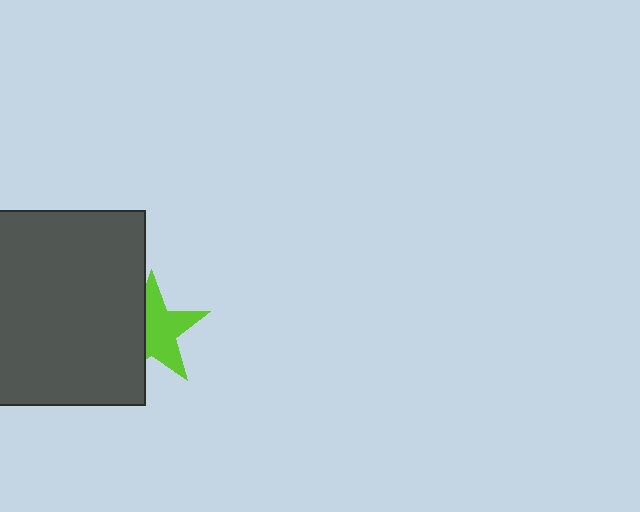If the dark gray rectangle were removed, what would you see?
You would see the complete lime star.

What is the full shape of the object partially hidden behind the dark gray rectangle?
The partially hidden object is a lime star.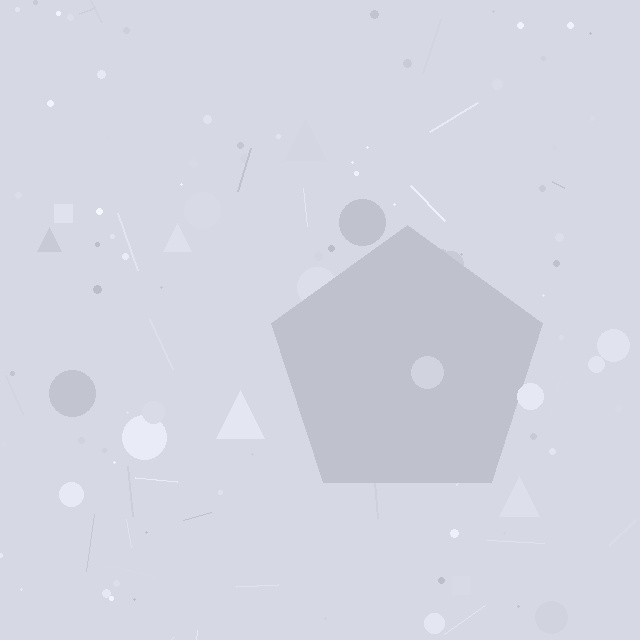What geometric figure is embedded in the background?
A pentagon is embedded in the background.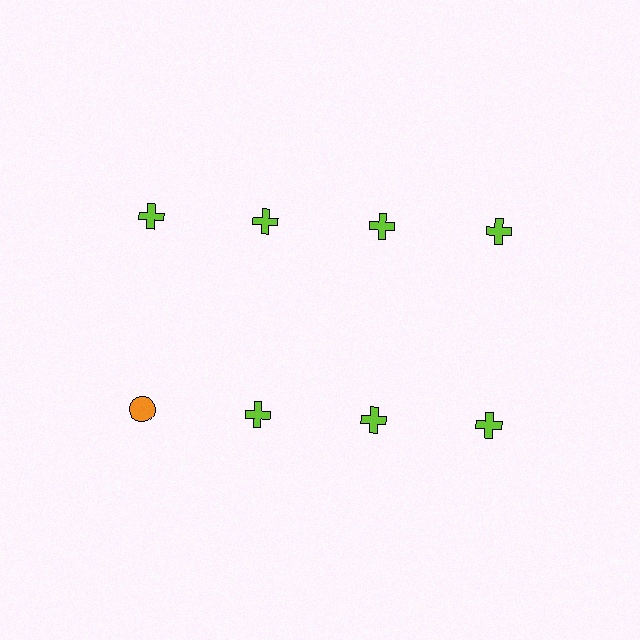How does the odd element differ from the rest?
It differs in both color (orange instead of lime) and shape (circle instead of cross).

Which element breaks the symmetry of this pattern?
The orange circle in the second row, leftmost column breaks the symmetry. All other shapes are lime crosses.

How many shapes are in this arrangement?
There are 8 shapes arranged in a grid pattern.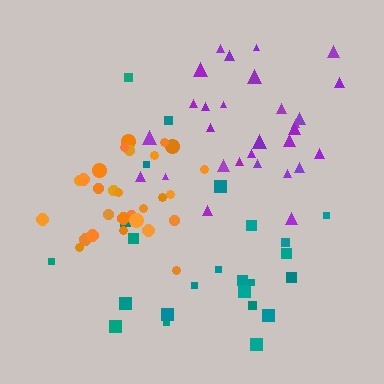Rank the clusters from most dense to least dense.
orange, purple, teal.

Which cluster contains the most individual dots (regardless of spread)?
Purple (29).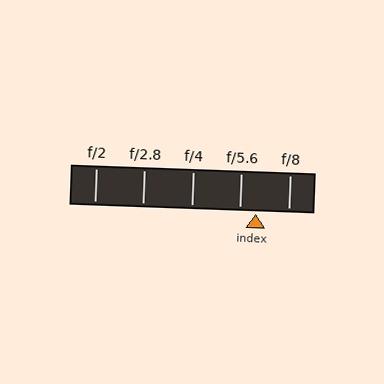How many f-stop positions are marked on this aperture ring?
There are 5 f-stop positions marked.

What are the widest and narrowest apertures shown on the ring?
The widest aperture shown is f/2 and the narrowest is f/8.